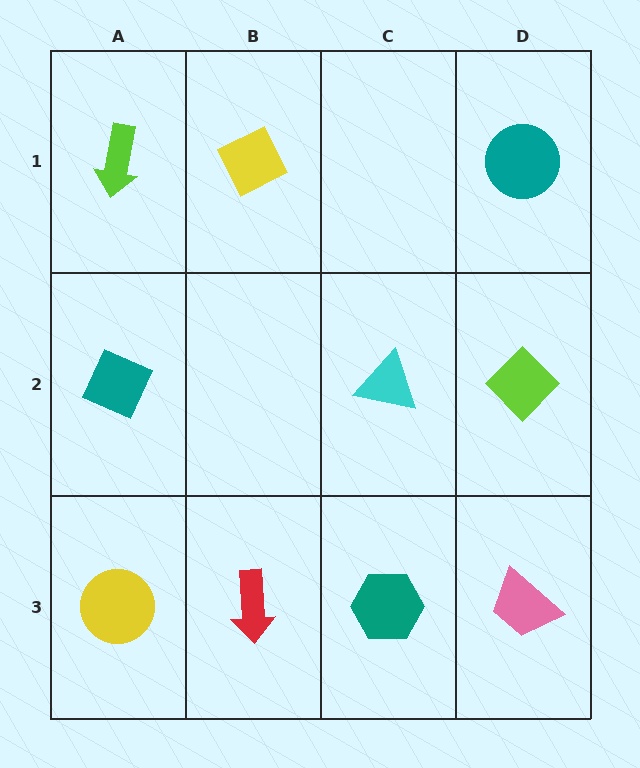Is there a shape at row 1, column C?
No, that cell is empty.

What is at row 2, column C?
A cyan triangle.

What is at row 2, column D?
A lime diamond.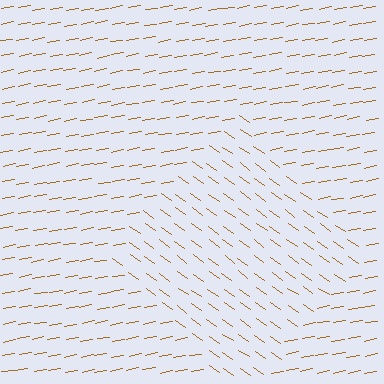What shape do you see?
I see a diamond.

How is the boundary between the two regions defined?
The boundary is defined purely by a change in line orientation (approximately 45 degrees difference). All lines are the same color and thickness.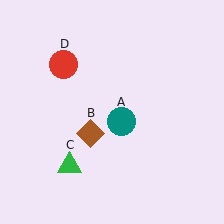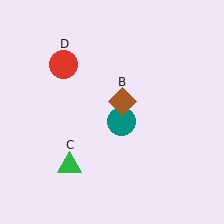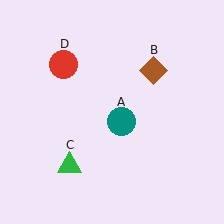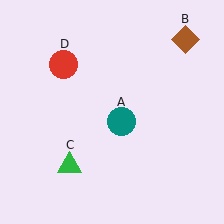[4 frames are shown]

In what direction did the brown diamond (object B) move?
The brown diamond (object B) moved up and to the right.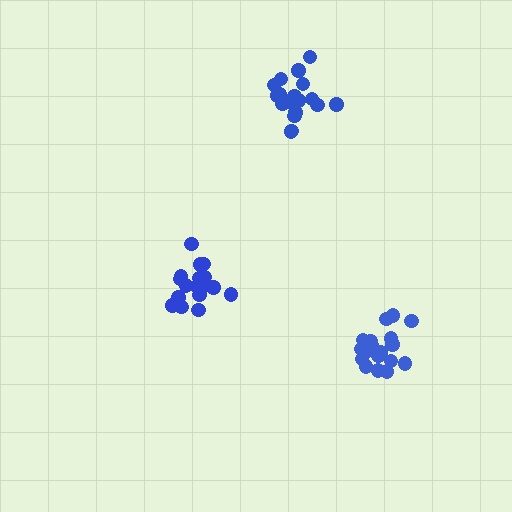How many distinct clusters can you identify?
There are 3 distinct clusters.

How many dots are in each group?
Group 1: 18 dots, Group 2: 19 dots, Group 3: 18 dots (55 total).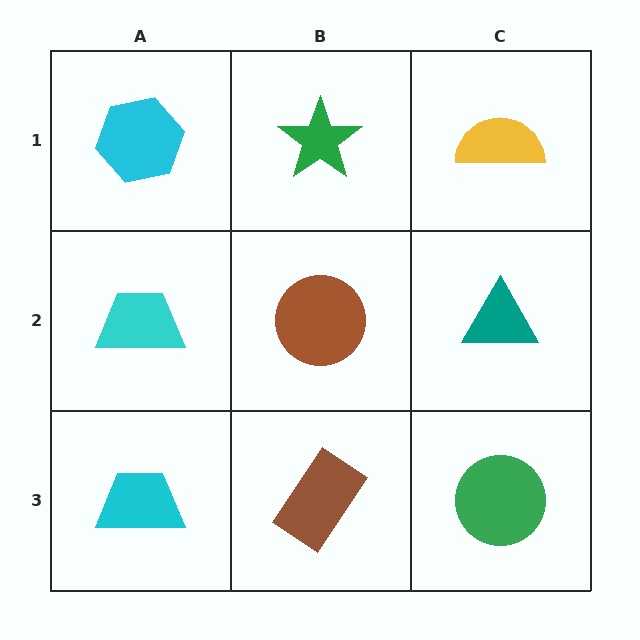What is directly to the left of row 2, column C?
A brown circle.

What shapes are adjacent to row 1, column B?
A brown circle (row 2, column B), a cyan hexagon (row 1, column A), a yellow semicircle (row 1, column C).